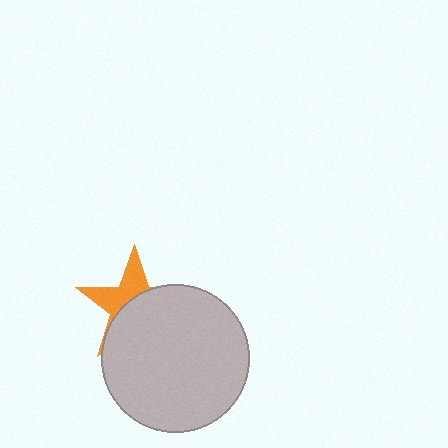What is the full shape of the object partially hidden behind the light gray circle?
The partially hidden object is an orange star.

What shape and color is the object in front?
The object in front is a light gray circle.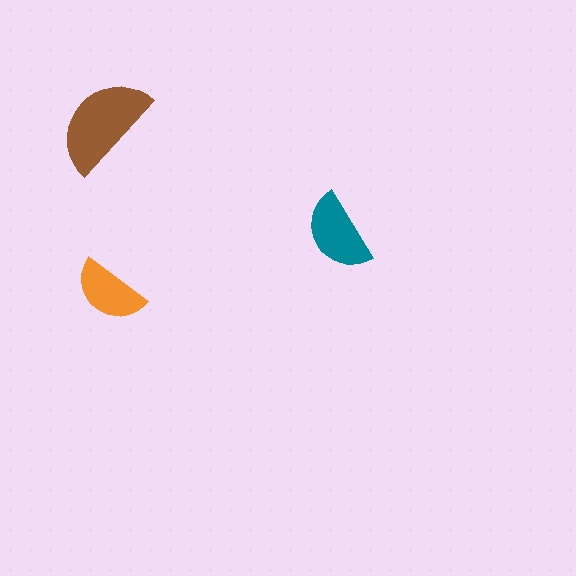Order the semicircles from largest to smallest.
the brown one, the teal one, the orange one.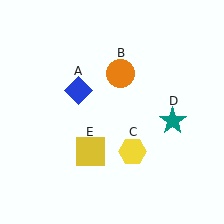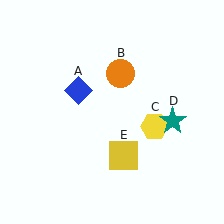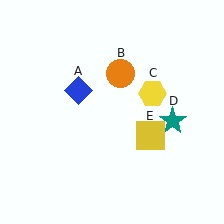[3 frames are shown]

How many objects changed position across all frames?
2 objects changed position: yellow hexagon (object C), yellow square (object E).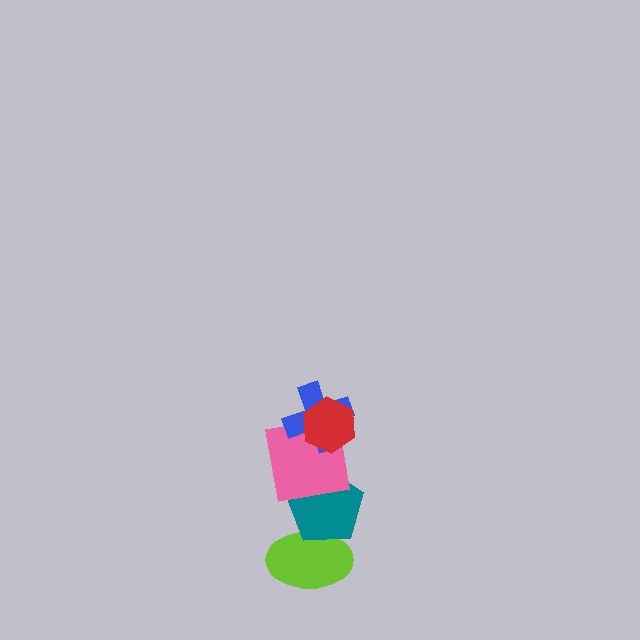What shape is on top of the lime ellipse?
The teal pentagon is on top of the lime ellipse.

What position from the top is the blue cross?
The blue cross is 2nd from the top.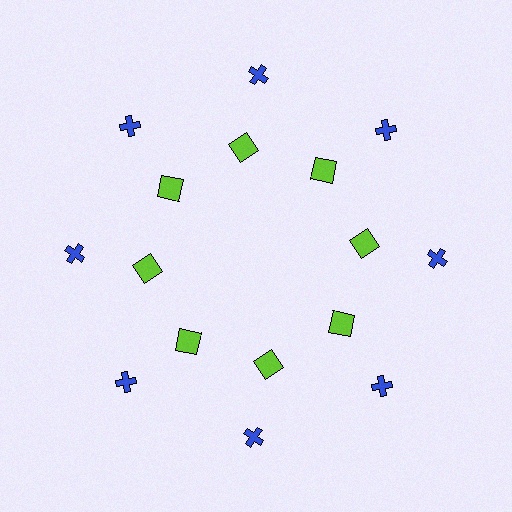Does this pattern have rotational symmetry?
Yes, this pattern has 8-fold rotational symmetry. It looks the same after rotating 45 degrees around the center.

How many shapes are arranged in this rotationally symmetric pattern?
There are 16 shapes, arranged in 8 groups of 2.